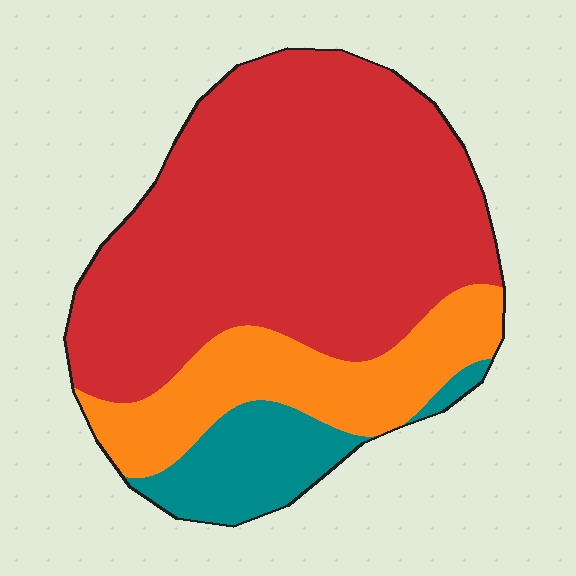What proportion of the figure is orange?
Orange takes up less than a quarter of the figure.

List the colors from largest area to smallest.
From largest to smallest: red, orange, teal.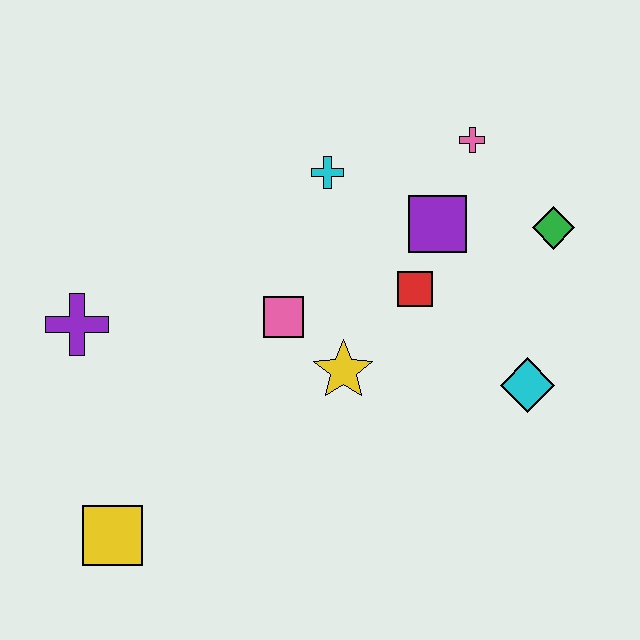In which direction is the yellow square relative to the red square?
The yellow square is to the left of the red square.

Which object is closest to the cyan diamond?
The red square is closest to the cyan diamond.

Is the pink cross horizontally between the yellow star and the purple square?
No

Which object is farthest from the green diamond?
The yellow square is farthest from the green diamond.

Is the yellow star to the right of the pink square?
Yes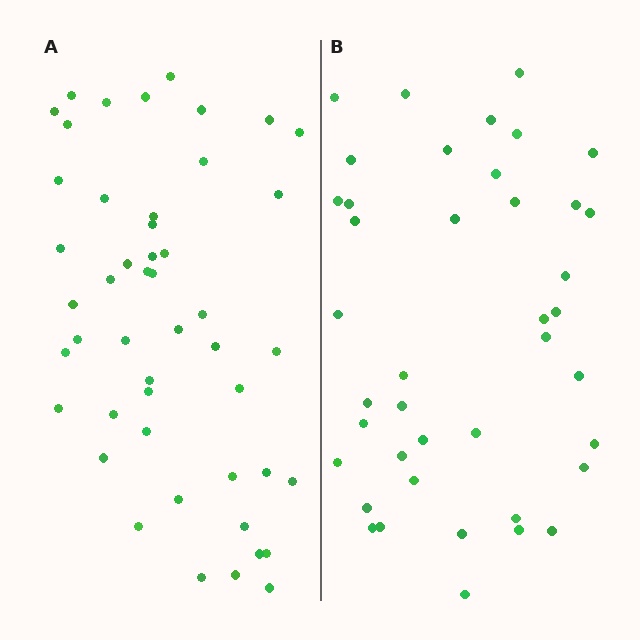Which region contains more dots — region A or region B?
Region A (the left region) has more dots.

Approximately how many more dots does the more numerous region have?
Region A has roughly 8 or so more dots than region B.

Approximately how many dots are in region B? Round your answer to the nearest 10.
About 40 dots. (The exact count is 41, which rounds to 40.)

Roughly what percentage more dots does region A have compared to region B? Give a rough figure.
About 15% more.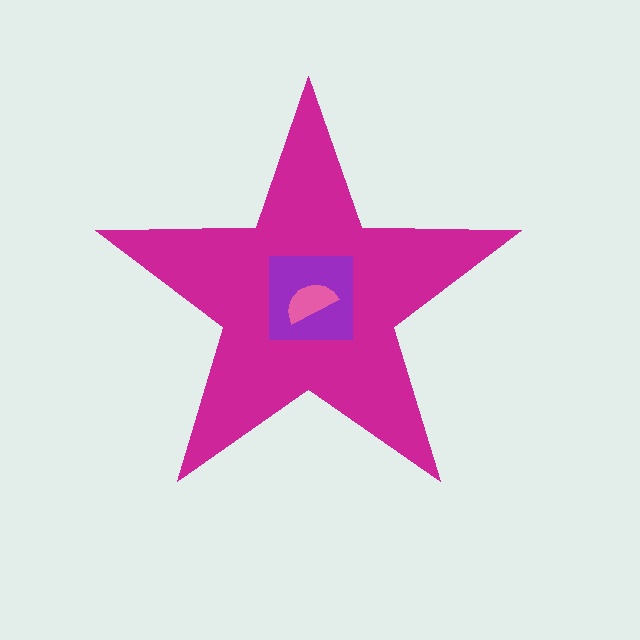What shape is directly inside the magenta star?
The purple square.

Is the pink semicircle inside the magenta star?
Yes.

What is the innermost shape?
The pink semicircle.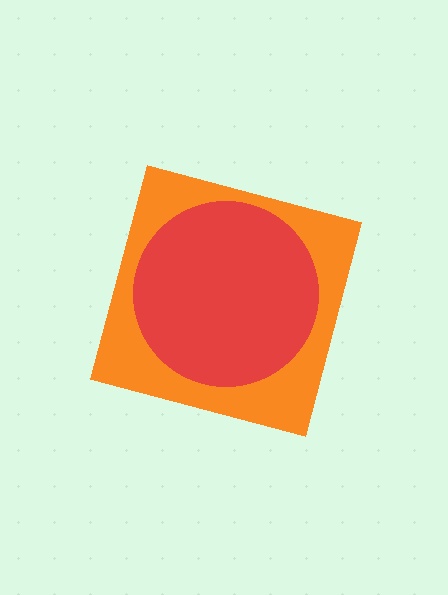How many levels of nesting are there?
2.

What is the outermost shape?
The orange square.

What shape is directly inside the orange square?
The red circle.